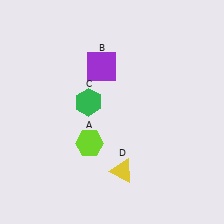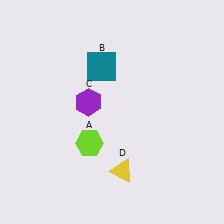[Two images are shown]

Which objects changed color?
B changed from purple to teal. C changed from green to purple.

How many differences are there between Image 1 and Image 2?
There are 2 differences between the two images.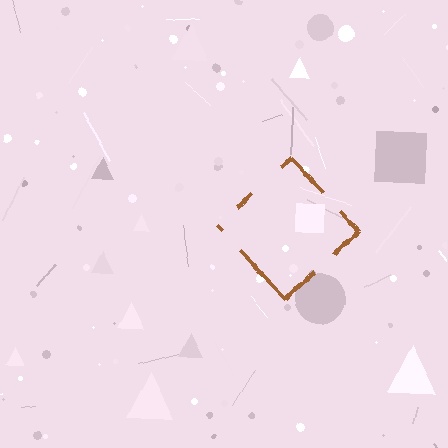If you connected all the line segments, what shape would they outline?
They would outline a diamond.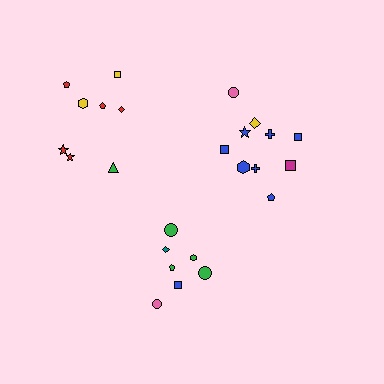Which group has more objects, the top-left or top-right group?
The top-right group.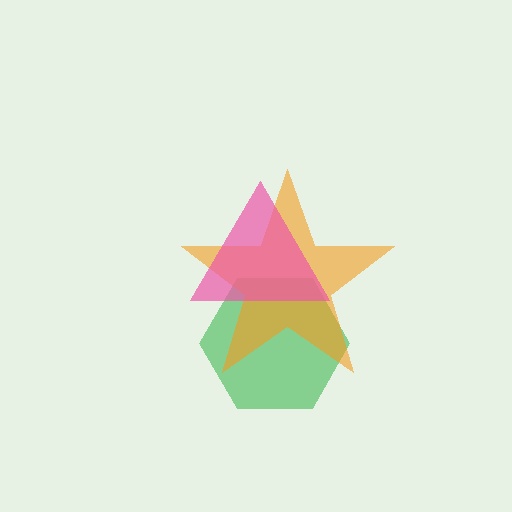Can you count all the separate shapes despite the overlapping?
Yes, there are 3 separate shapes.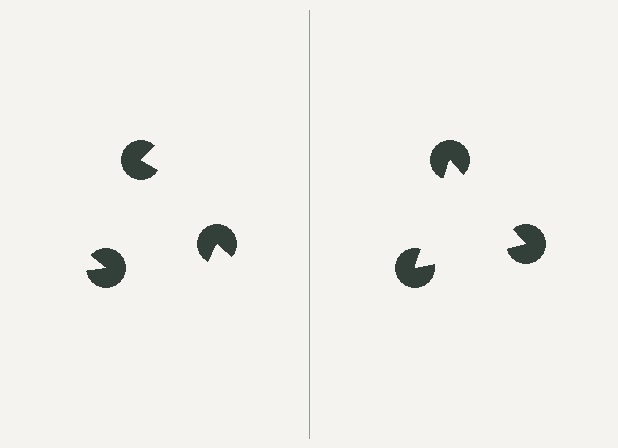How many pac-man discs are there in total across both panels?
6 — 3 on each side.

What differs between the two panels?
The pac-man discs are positioned identically on both sides; only the wedge orientations differ. On the right they align to a triangle; on the left they are misaligned.